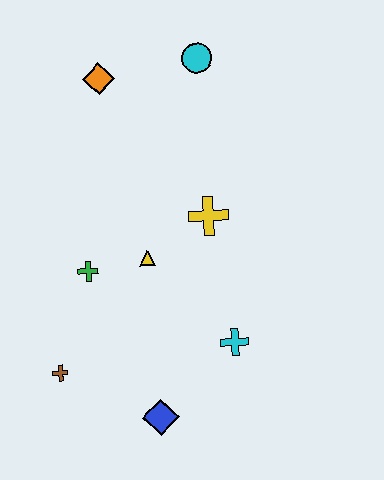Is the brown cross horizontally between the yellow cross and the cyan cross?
No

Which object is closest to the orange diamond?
The cyan circle is closest to the orange diamond.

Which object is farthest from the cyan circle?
The blue diamond is farthest from the cyan circle.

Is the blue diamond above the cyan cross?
No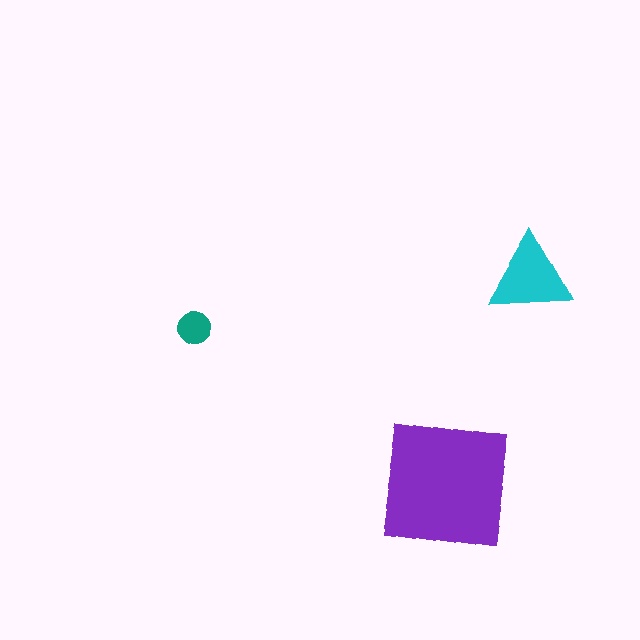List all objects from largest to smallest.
The purple square, the cyan triangle, the teal circle.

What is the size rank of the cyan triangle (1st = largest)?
2nd.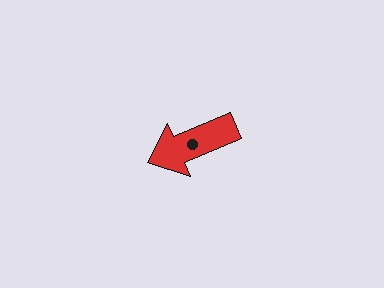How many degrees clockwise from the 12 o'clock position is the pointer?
Approximately 247 degrees.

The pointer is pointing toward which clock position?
Roughly 8 o'clock.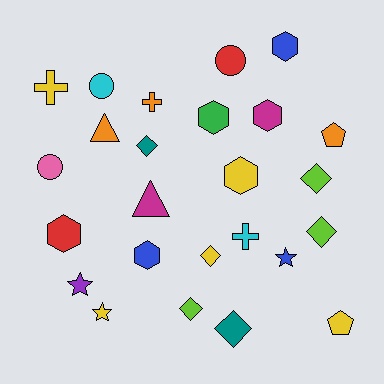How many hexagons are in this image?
There are 6 hexagons.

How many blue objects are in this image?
There are 3 blue objects.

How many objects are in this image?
There are 25 objects.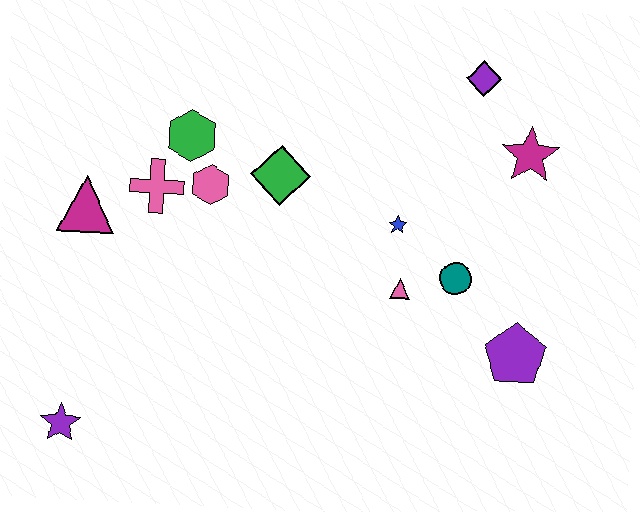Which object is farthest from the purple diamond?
The purple star is farthest from the purple diamond.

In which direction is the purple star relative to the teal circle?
The purple star is to the left of the teal circle.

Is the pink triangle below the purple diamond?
Yes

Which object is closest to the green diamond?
The pink hexagon is closest to the green diamond.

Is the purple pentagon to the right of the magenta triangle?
Yes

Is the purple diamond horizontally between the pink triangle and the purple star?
No